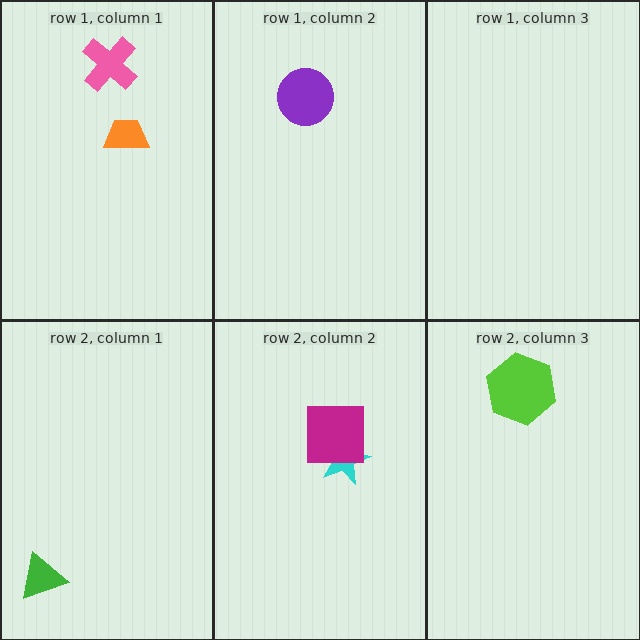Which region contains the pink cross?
The row 1, column 1 region.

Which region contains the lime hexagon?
The row 2, column 3 region.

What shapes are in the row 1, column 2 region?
The purple circle.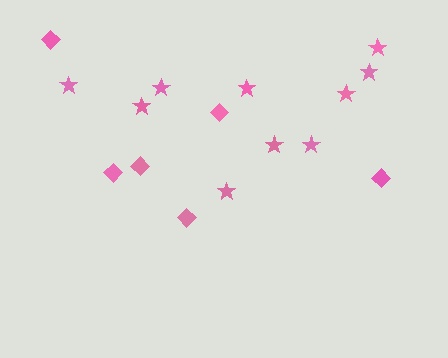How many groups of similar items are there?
There are 2 groups: one group of stars (10) and one group of diamonds (6).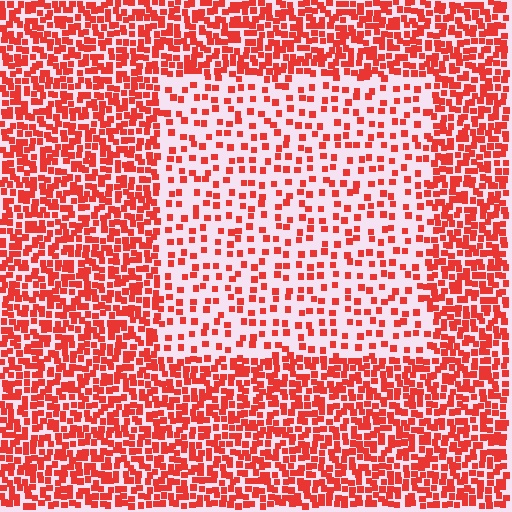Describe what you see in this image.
The image contains small red elements arranged at two different densities. A rectangle-shaped region is visible where the elements are less densely packed than the surrounding area.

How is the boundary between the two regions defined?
The boundary is defined by a change in element density (approximately 2.4x ratio). All elements are the same color, size, and shape.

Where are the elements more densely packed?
The elements are more densely packed outside the rectangle boundary.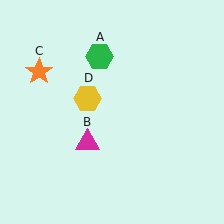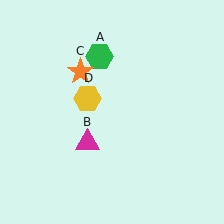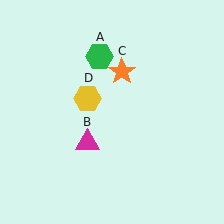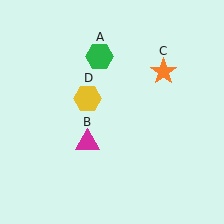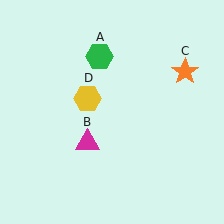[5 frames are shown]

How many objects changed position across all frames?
1 object changed position: orange star (object C).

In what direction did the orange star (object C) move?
The orange star (object C) moved right.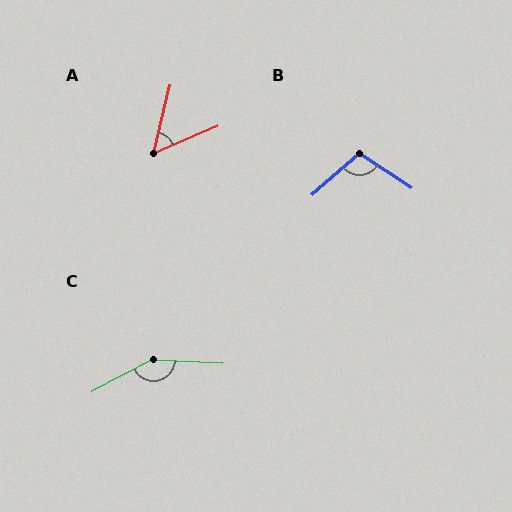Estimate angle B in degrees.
Approximately 106 degrees.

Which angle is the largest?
C, at approximately 150 degrees.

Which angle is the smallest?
A, at approximately 54 degrees.